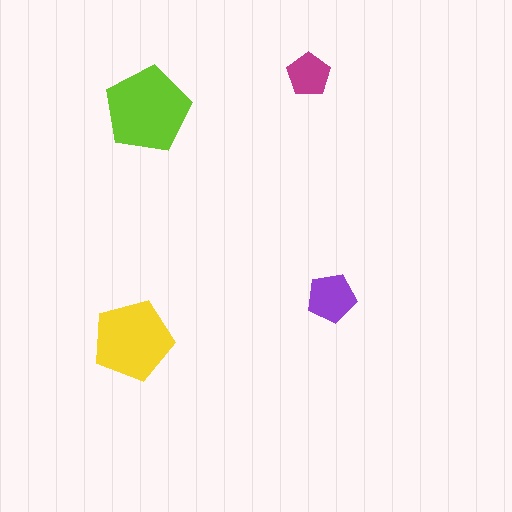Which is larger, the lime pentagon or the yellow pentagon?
The lime one.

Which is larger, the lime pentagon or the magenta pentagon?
The lime one.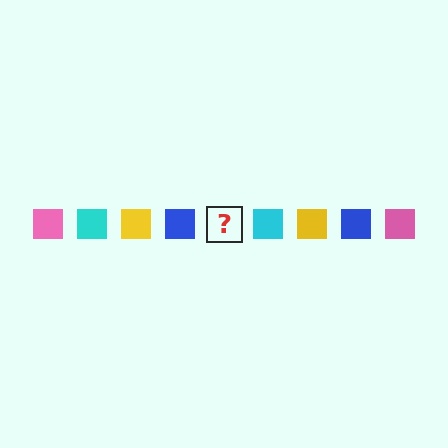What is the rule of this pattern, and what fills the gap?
The rule is that the pattern cycles through pink, cyan, yellow, blue squares. The gap should be filled with a pink square.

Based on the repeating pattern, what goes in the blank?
The blank should be a pink square.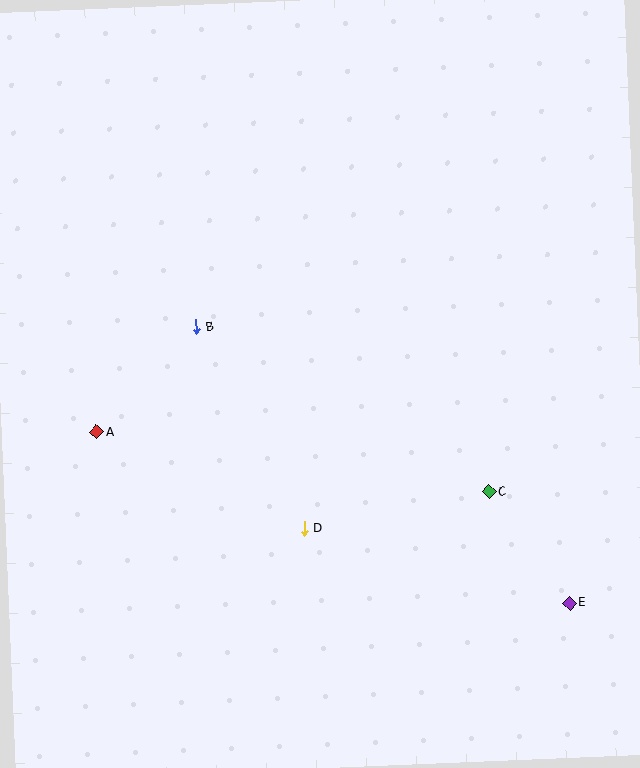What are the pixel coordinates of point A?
Point A is at (97, 432).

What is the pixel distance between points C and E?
The distance between C and E is 137 pixels.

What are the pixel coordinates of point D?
Point D is at (304, 529).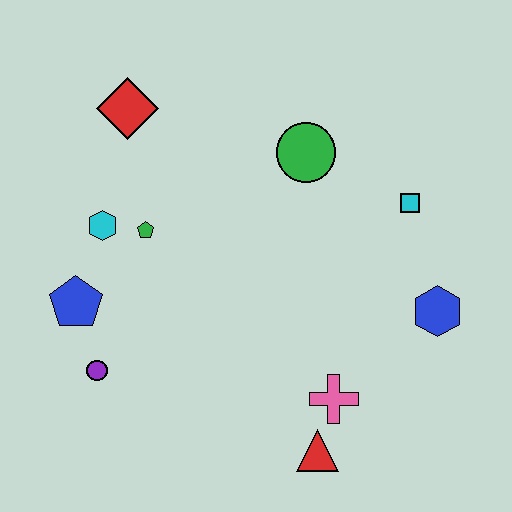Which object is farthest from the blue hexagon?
The red diamond is farthest from the blue hexagon.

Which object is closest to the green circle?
The cyan square is closest to the green circle.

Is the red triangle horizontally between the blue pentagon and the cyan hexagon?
No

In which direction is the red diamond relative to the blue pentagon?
The red diamond is above the blue pentagon.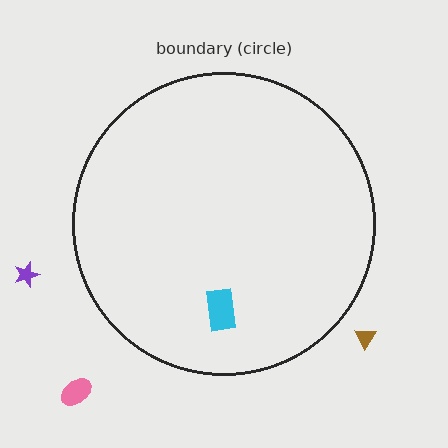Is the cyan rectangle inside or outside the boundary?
Inside.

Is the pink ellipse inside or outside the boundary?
Outside.